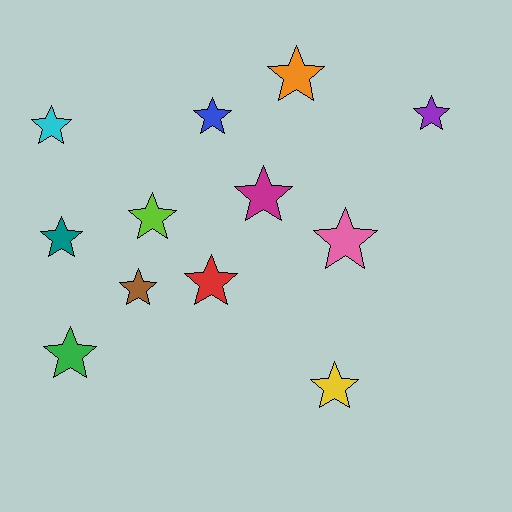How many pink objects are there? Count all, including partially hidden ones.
There is 1 pink object.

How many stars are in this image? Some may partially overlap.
There are 12 stars.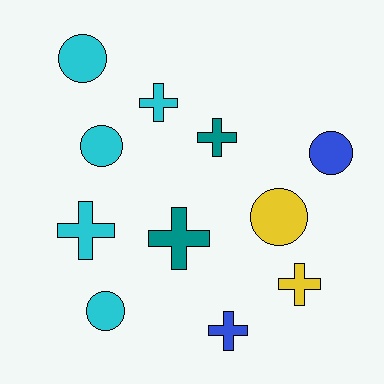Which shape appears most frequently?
Cross, with 6 objects.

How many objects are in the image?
There are 11 objects.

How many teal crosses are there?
There are 2 teal crosses.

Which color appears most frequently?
Cyan, with 5 objects.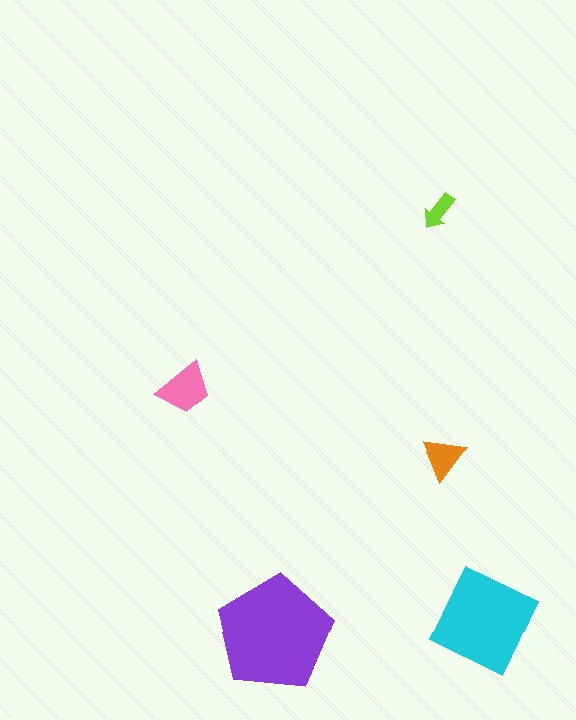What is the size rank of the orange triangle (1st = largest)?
4th.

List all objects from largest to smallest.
The purple pentagon, the cyan diamond, the pink trapezoid, the orange triangle, the lime arrow.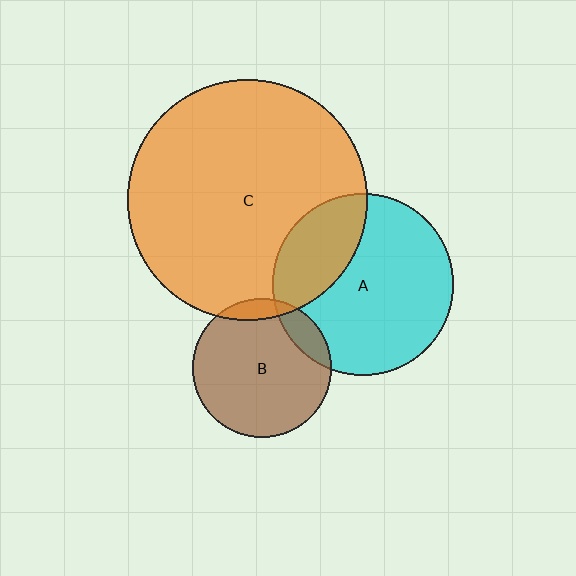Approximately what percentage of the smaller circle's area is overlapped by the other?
Approximately 10%.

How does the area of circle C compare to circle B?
Approximately 3.0 times.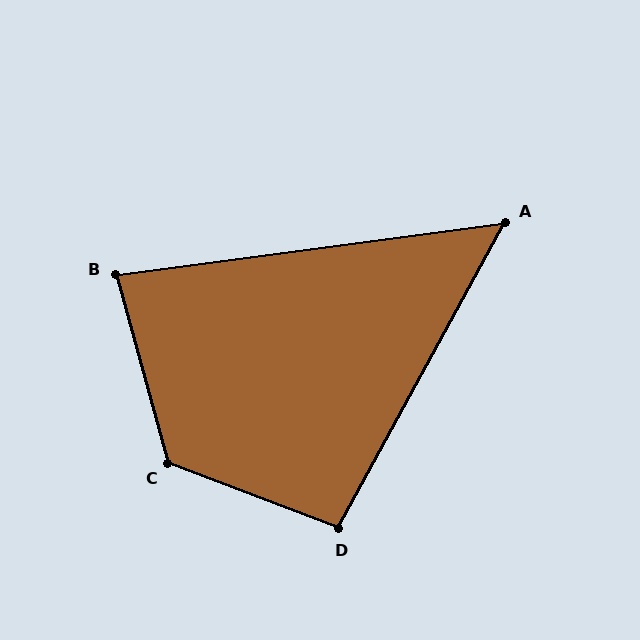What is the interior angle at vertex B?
Approximately 82 degrees (acute).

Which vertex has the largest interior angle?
C, at approximately 126 degrees.